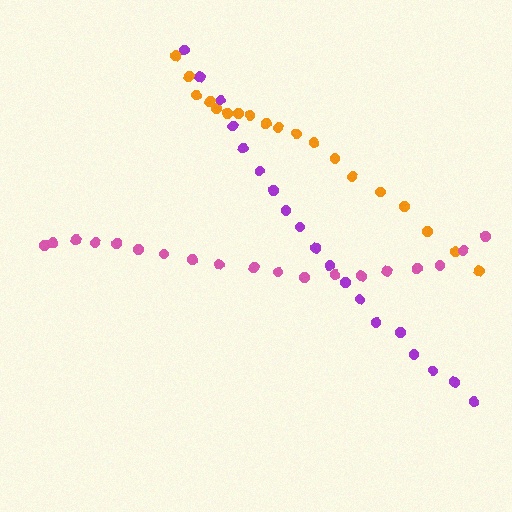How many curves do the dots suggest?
There are 3 distinct paths.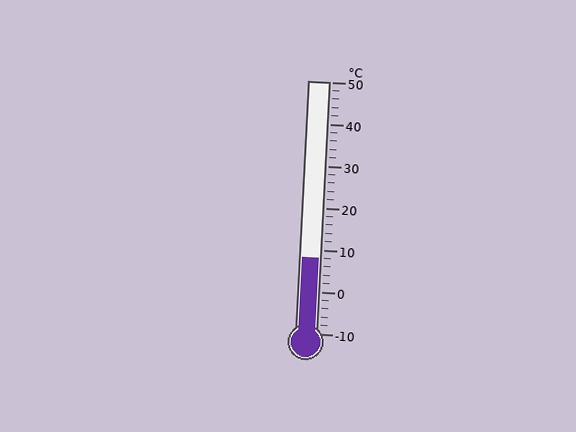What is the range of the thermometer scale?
The thermometer scale ranges from -10°C to 50°C.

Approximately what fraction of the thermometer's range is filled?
The thermometer is filled to approximately 30% of its range.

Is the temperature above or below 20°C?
The temperature is below 20°C.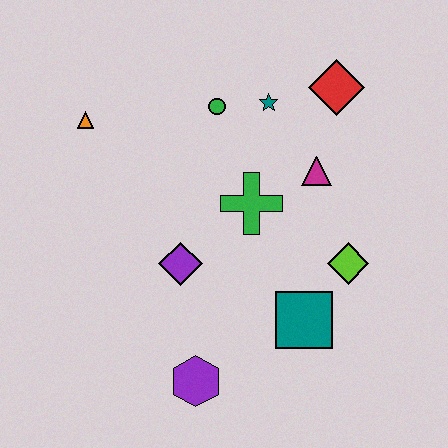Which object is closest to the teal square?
The lime diamond is closest to the teal square.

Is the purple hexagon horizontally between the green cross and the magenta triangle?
No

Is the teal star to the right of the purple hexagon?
Yes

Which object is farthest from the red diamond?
The purple hexagon is farthest from the red diamond.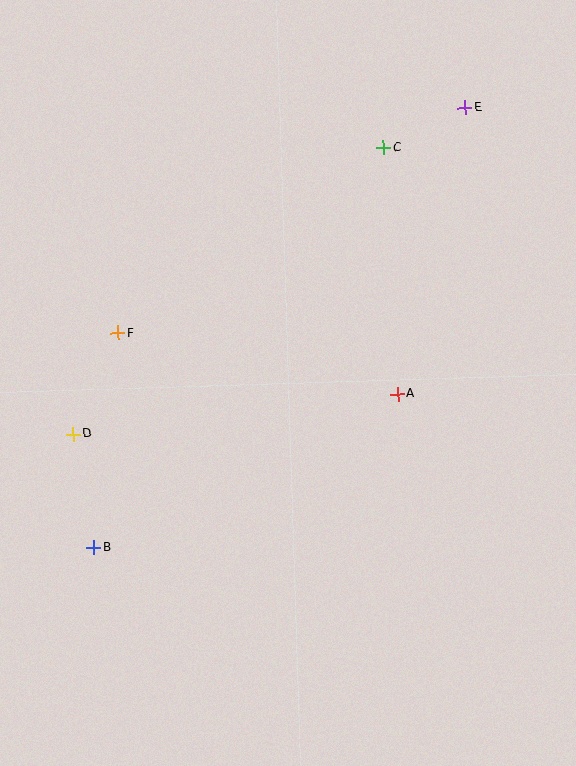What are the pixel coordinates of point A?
Point A is at (398, 394).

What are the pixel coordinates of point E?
Point E is at (465, 108).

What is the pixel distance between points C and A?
The distance between C and A is 247 pixels.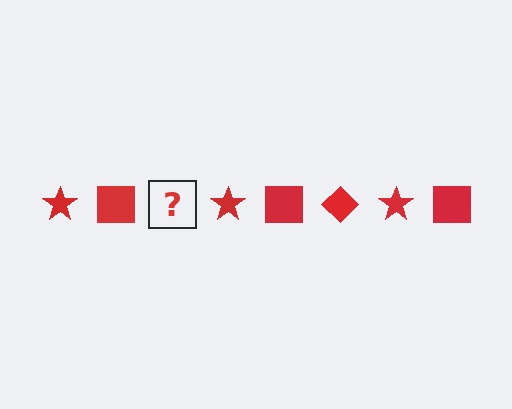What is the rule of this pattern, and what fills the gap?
The rule is that the pattern cycles through star, square, diamond shapes in red. The gap should be filled with a red diamond.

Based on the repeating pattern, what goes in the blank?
The blank should be a red diamond.